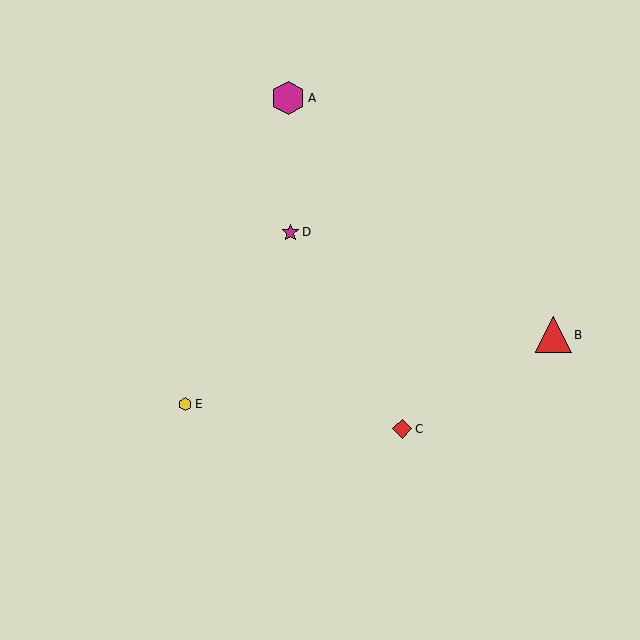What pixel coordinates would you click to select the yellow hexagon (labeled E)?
Click at (185, 404) to select the yellow hexagon E.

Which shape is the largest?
The red triangle (labeled B) is the largest.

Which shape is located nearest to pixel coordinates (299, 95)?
The magenta hexagon (labeled A) at (288, 98) is nearest to that location.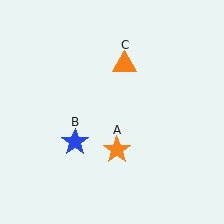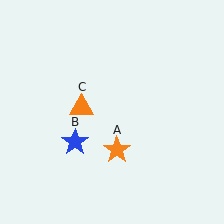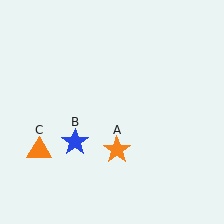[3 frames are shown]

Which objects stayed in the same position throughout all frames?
Orange star (object A) and blue star (object B) remained stationary.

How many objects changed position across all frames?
1 object changed position: orange triangle (object C).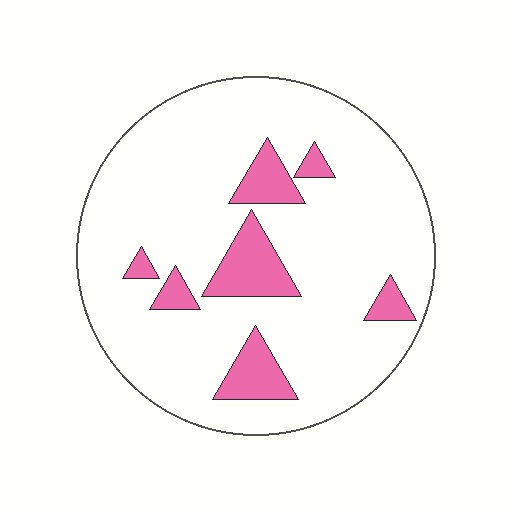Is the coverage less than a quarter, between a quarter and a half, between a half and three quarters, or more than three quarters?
Less than a quarter.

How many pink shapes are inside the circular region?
7.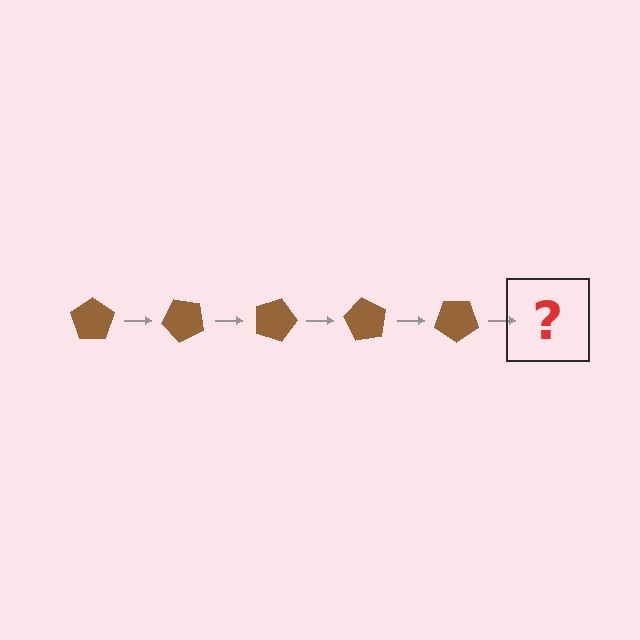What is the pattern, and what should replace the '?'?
The pattern is that the pentagon rotates 45 degrees each step. The '?' should be a brown pentagon rotated 225 degrees.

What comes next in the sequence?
The next element should be a brown pentagon rotated 225 degrees.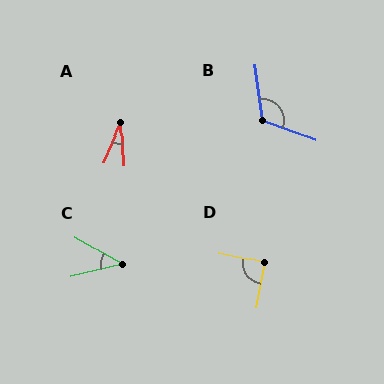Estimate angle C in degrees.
Approximately 44 degrees.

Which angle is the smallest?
A, at approximately 26 degrees.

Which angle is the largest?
B, at approximately 118 degrees.